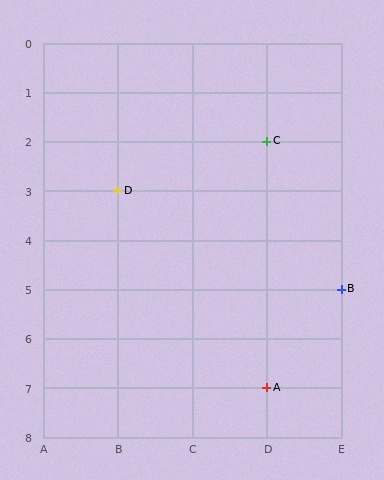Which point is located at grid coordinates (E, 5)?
Point B is at (E, 5).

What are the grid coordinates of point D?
Point D is at grid coordinates (B, 3).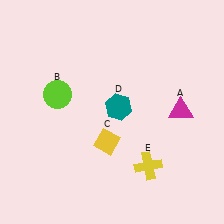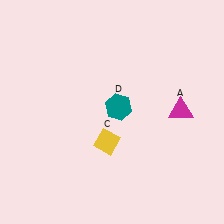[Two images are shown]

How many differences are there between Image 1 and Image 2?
There are 2 differences between the two images.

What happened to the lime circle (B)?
The lime circle (B) was removed in Image 2. It was in the top-left area of Image 1.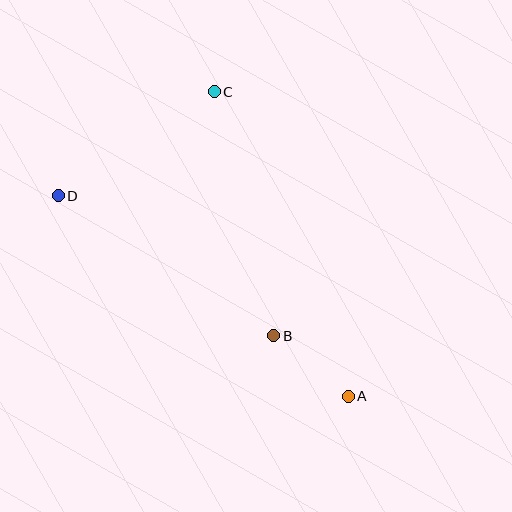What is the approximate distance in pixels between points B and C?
The distance between B and C is approximately 251 pixels.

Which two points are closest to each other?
Points A and B are closest to each other.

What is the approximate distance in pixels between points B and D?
The distance between B and D is approximately 257 pixels.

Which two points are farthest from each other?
Points A and D are farthest from each other.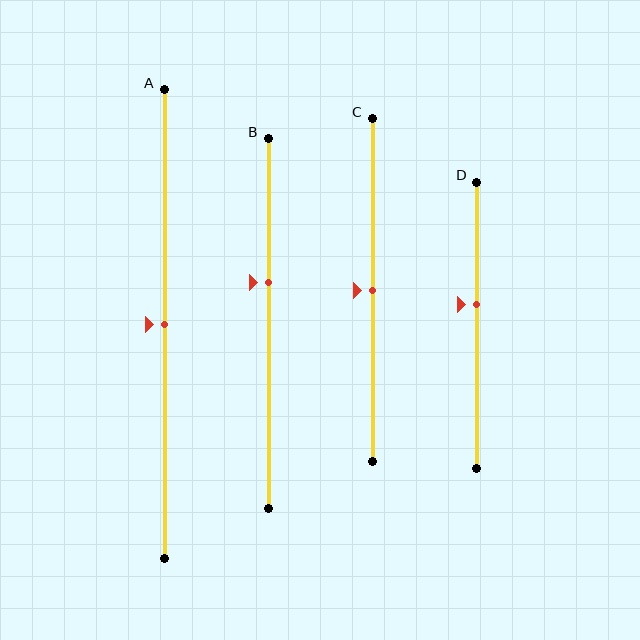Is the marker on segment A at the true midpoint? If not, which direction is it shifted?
Yes, the marker on segment A is at the true midpoint.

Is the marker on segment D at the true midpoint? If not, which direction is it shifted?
No, the marker on segment D is shifted upward by about 7% of the segment length.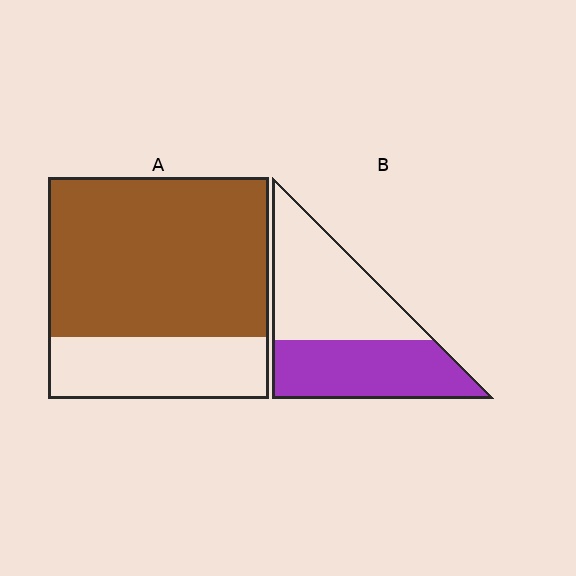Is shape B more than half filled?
Roughly half.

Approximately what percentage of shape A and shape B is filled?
A is approximately 70% and B is approximately 45%.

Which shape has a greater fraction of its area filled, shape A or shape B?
Shape A.